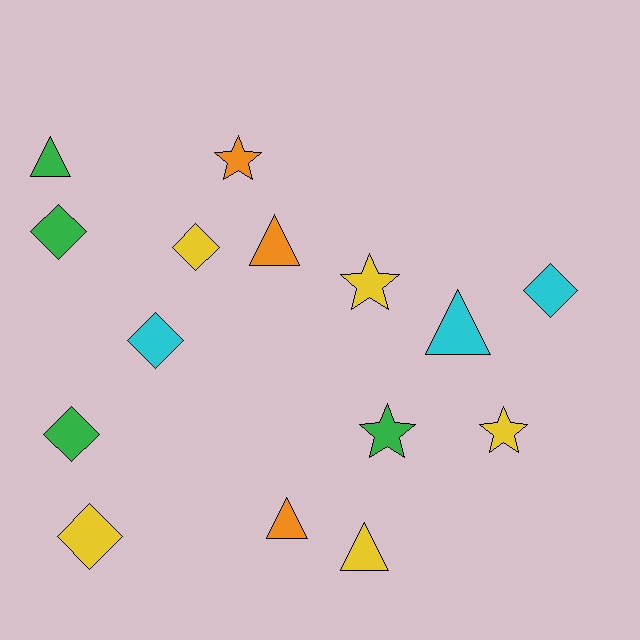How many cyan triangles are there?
There is 1 cyan triangle.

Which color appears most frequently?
Yellow, with 5 objects.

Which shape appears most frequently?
Diamond, with 6 objects.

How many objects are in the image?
There are 15 objects.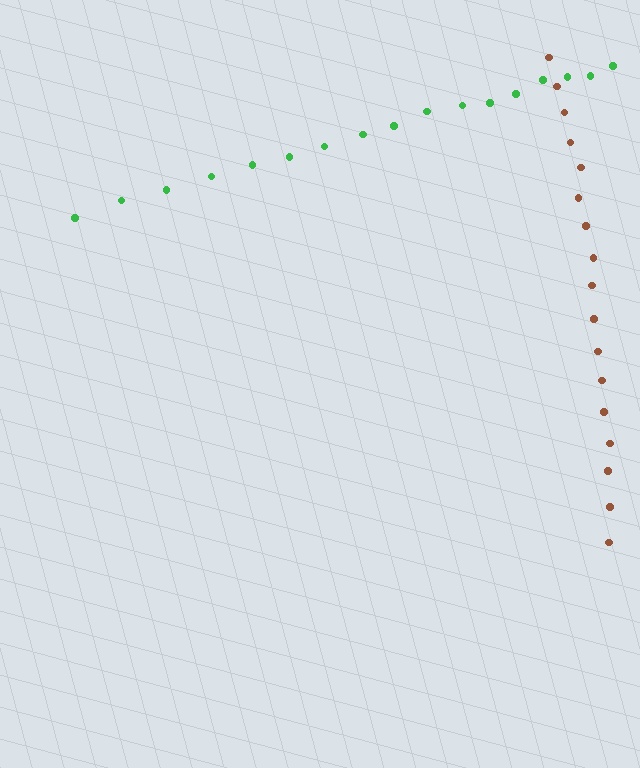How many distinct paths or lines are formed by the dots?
There are 2 distinct paths.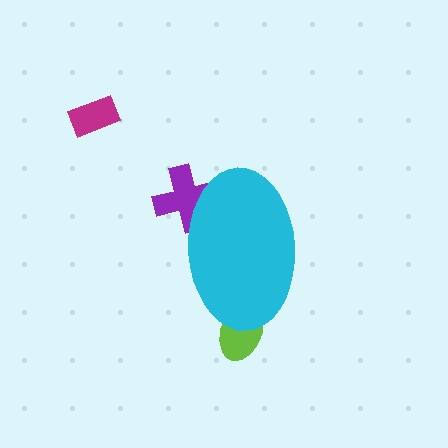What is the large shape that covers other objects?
A cyan ellipse.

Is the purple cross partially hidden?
Yes, the purple cross is partially hidden behind the cyan ellipse.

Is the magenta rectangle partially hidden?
No, the magenta rectangle is fully visible.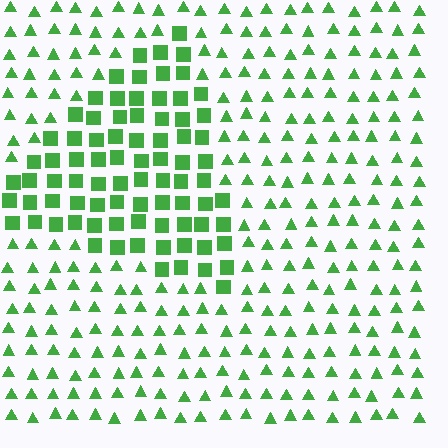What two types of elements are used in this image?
The image uses squares inside the triangle region and triangles outside it.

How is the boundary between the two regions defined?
The boundary is defined by a change in element shape: squares inside vs. triangles outside. All elements share the same color and spacing.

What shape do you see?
I see a triangle.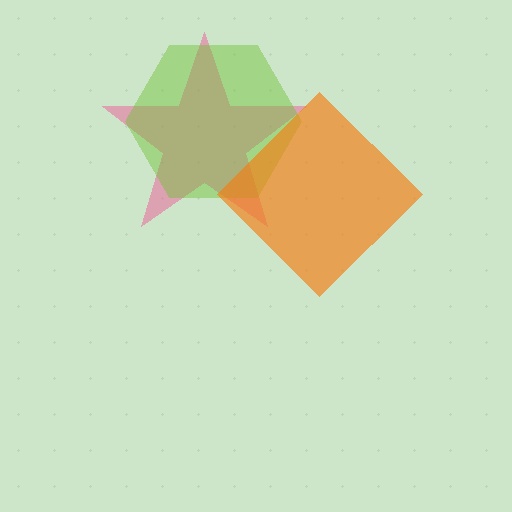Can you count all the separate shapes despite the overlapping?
Yes, there are 3 separate shapes.